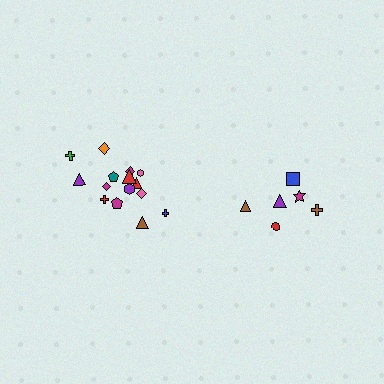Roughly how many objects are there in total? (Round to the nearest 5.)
Roughly 20 objects in total.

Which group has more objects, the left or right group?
The left group.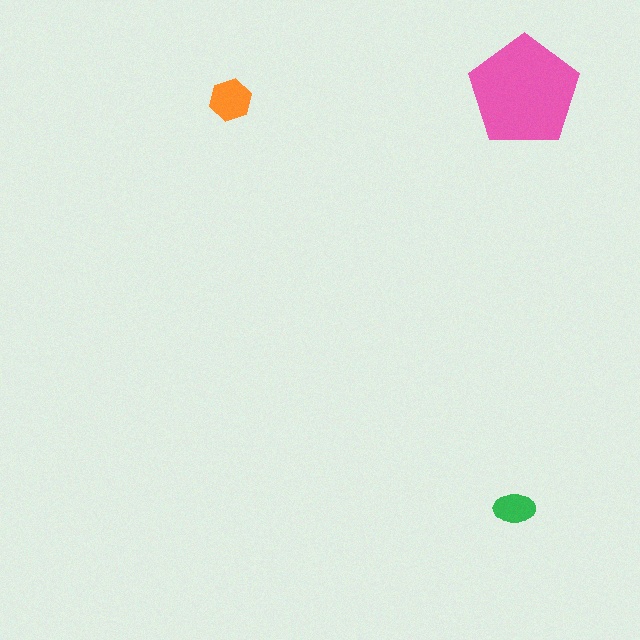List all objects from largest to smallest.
The pink pentagon, the orange hexagon, the green ellipse.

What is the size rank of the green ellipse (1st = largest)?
3rd.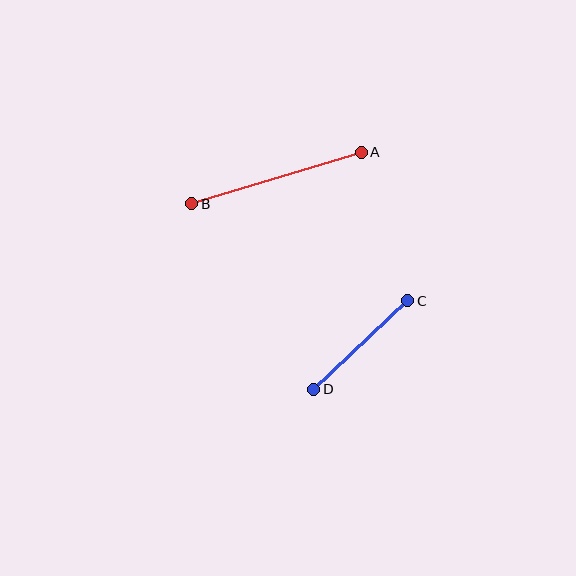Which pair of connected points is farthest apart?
Points A and B are farthest apart.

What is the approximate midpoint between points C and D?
The midpoint is at approximately (361, 345) pixels.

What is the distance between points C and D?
The distance is approximately 129 pixels.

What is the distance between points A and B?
The distance is approximately 177 pixels.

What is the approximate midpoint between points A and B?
The midpoint is at approximately (277, 178) pixels.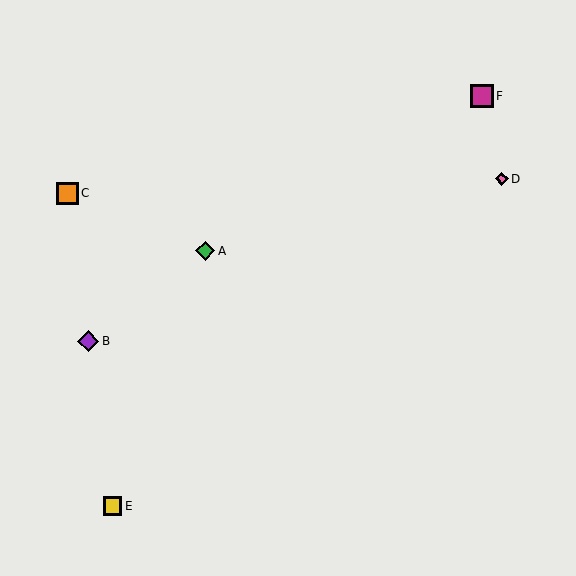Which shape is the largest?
The magenta square (labeled F) is the largest.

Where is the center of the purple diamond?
The center of the purple diamond is at (88, 341).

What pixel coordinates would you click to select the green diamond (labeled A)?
Click at (205, 251) to select the green diamond A.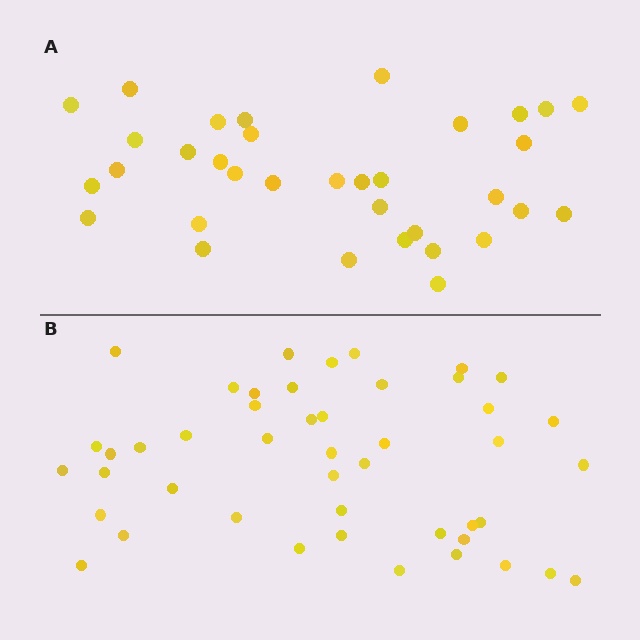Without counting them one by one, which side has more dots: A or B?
Region B (the bottom region) has more dots.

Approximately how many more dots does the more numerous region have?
Region B has roughly 12 or so more dots than region A.